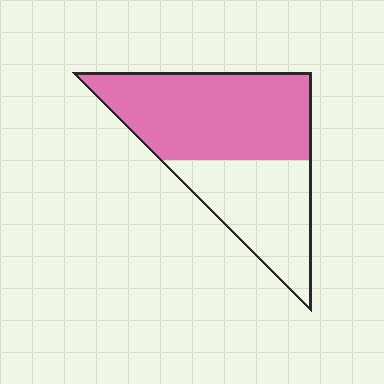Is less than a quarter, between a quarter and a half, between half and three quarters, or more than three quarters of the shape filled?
Between half and three quarters.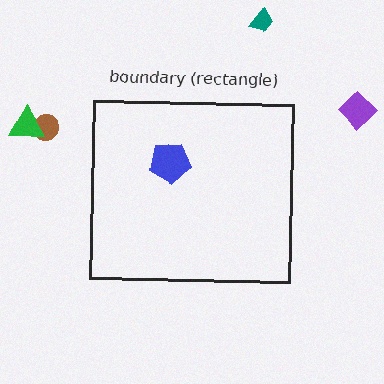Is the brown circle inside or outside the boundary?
Outside.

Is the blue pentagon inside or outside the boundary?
Inside.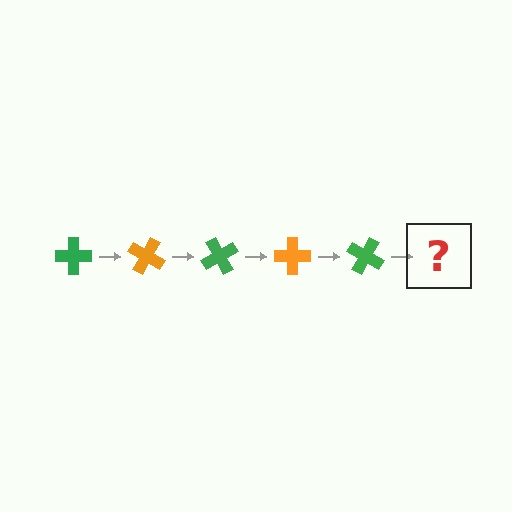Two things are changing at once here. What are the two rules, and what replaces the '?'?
The two rules are that it rotates 30 degrees each step and the color cycles through green and orange. The '?' should be an orange cross, rotated 150 degrees from the start.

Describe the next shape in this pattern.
It should be an orange cross, rotated 150 degrees from the start.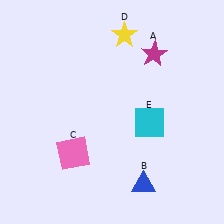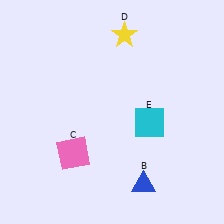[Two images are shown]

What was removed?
The magenta star (A) was removed in Image 2.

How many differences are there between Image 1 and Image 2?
There is 1 difference between the two images.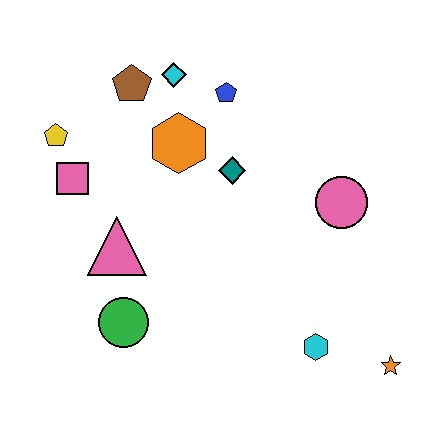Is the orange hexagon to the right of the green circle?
Yes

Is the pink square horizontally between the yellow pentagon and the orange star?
Yes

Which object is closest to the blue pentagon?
The cyan diamond is closest to the blue pentagon.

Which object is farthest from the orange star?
The yellow pentagon is farthest from the orange star.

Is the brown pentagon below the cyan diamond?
Yes